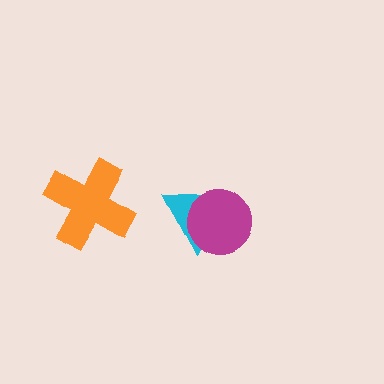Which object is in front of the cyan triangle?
The magenta circle is in front of the cyan triangle.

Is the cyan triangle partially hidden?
Yes, it is partially covered by another shape.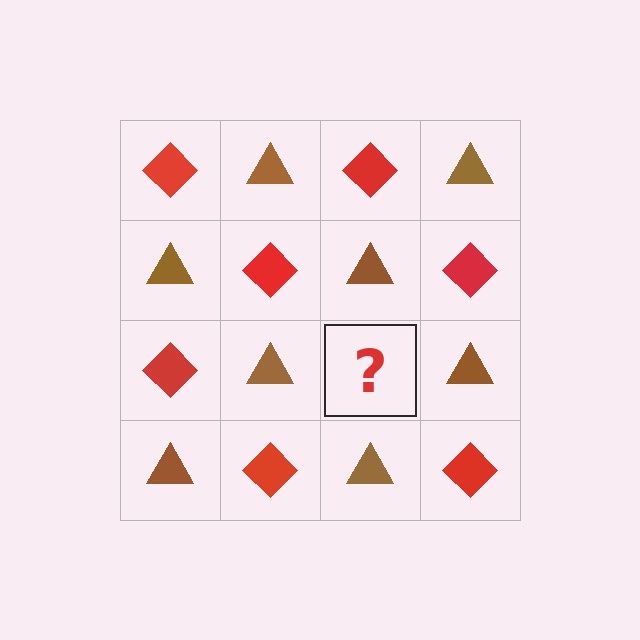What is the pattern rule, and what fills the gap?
The rule is that it alternates red diamond and brown triangle in a checkerboard pattern. The gap should be filled with a red diamond.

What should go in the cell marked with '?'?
The missing cell should contain a red diamond.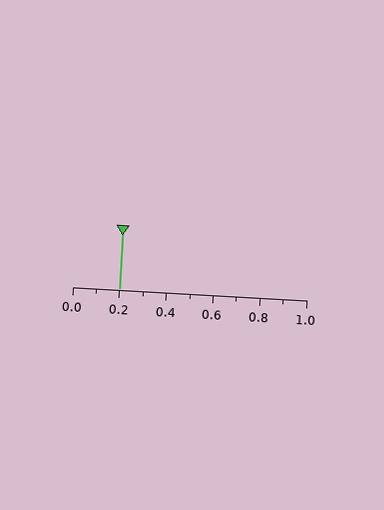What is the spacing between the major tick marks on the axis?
The major ticks are spaced 0.2 apart.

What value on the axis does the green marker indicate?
The marker indicates approximately 0.2.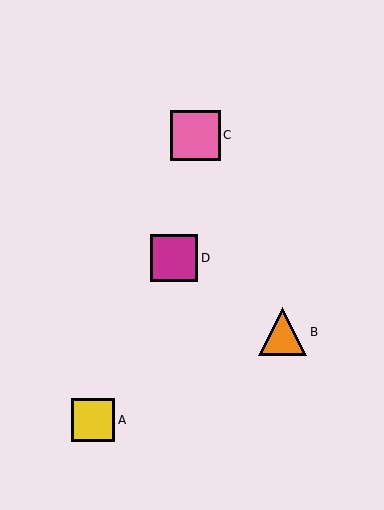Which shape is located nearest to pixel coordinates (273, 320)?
The orange triangle (labeled B) at (283, 332) is nearest to that location.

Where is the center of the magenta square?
The center of the magenta square is at (174, 258).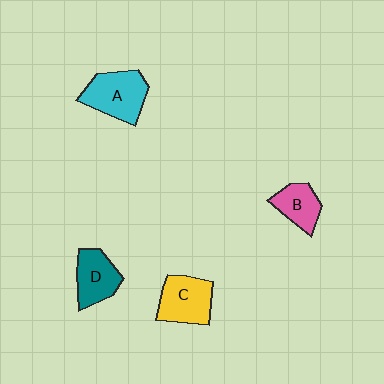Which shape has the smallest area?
Shape B (pink).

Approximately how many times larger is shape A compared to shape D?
Approximately 1.3 times.